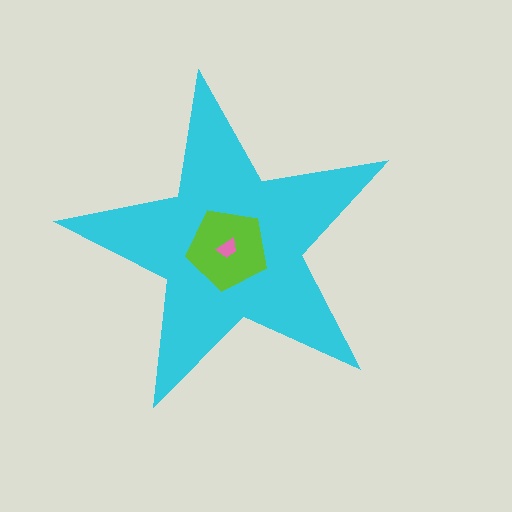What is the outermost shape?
The cyan star.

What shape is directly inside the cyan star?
The lime pentagon.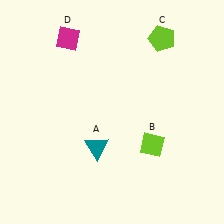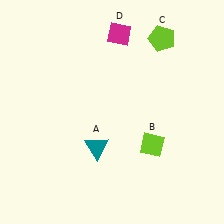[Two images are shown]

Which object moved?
The magenta diamond (D) moved right.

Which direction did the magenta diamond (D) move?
The magenta diamond (D) moved right.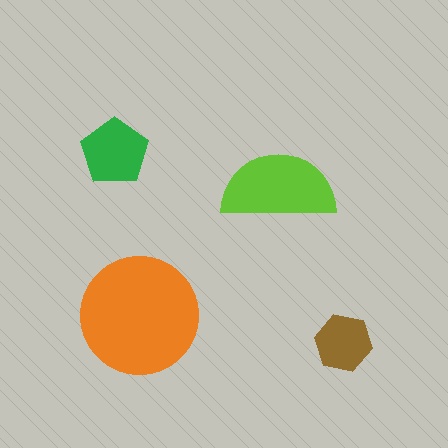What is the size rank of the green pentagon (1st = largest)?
3rd.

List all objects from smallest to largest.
The brown hexagon, the green pentagon, the lime semicircle, the orange circle.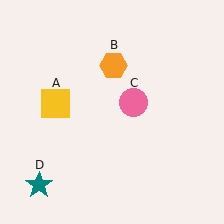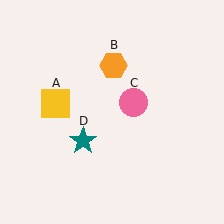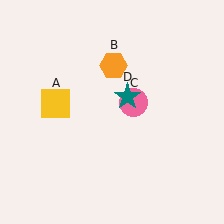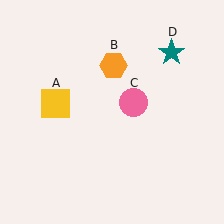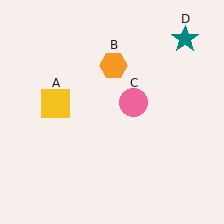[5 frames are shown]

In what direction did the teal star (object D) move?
The teal star (object D) moved up and to the right.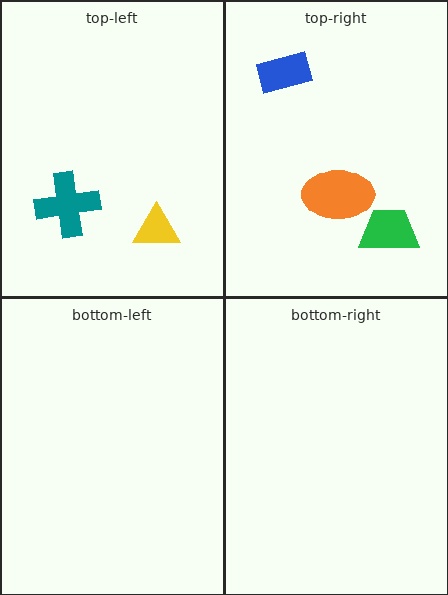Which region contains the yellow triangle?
The top-left region.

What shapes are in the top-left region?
The teal cross, the yellow triangle.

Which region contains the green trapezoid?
The top-right region.